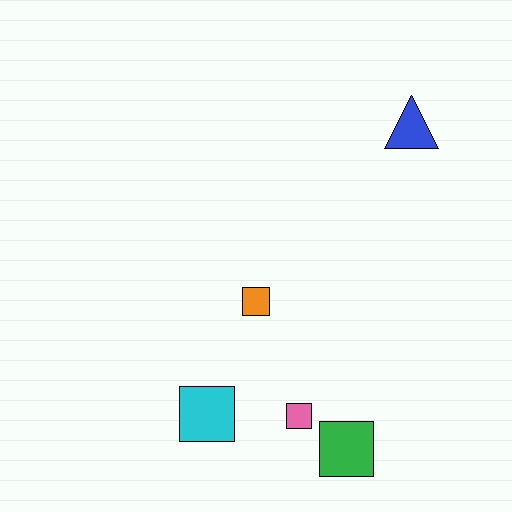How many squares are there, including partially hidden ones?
There are 4 squares.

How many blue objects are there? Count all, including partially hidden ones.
There is 1 blue object.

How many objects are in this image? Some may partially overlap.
There are 5 objects.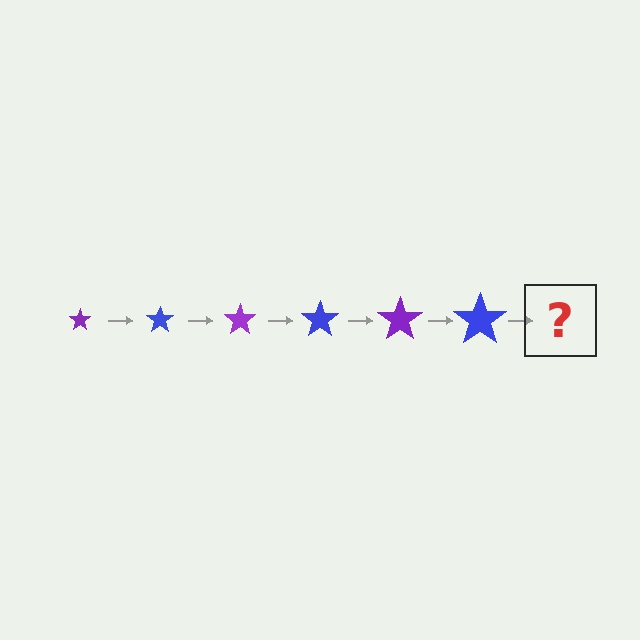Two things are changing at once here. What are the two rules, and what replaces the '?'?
The two rules are that the star grows larger each step and the color cycles through purple and blue. The '?' should be a purple star, larger than the previous one.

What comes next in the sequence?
The next element should be a purple star, larger than the previous one.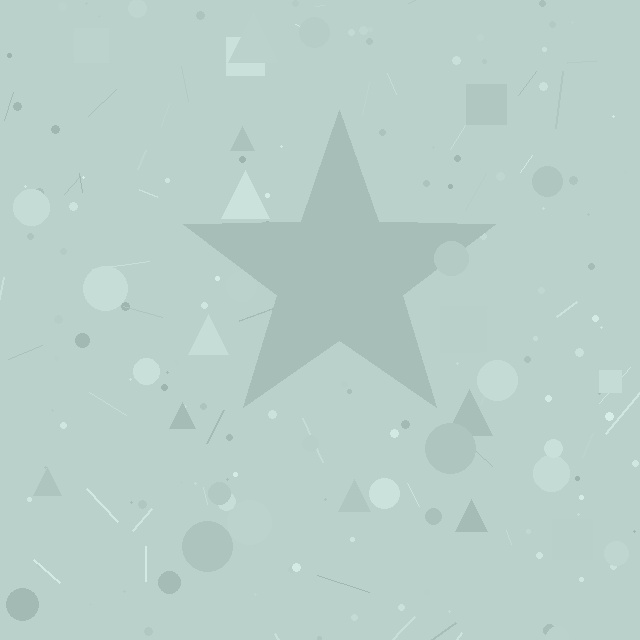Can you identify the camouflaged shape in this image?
The camouflaged shape is a star.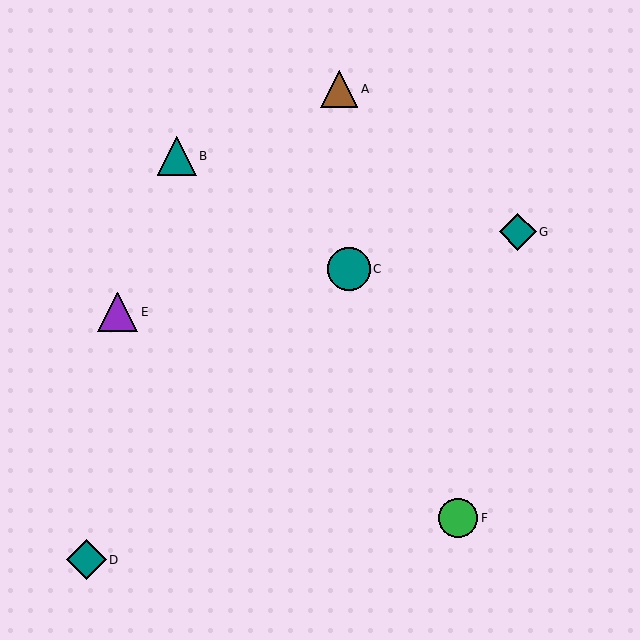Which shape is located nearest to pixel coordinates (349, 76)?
The brown triangle (labeled A) at (339, 89) is nearest to that location.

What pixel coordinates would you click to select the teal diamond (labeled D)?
Click at (86, 560) to select the teal diamond D.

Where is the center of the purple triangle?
The center of the purple triangle is at (118, 312).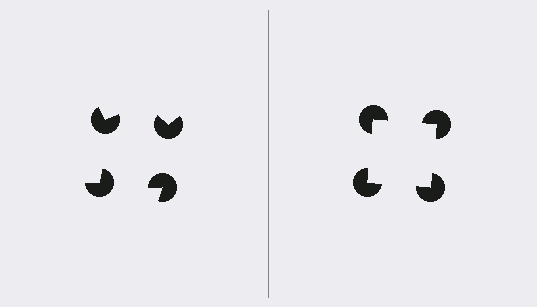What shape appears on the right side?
An illusory square.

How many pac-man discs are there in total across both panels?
8 — 4 on each side.